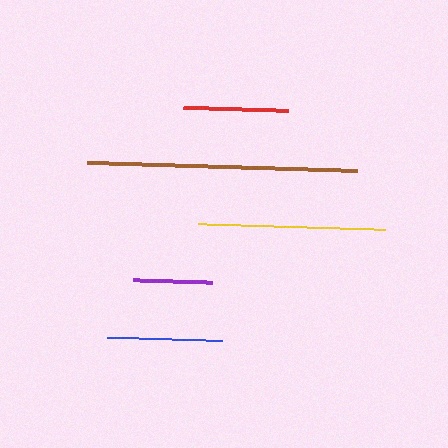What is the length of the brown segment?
The brown segment is approximately 270 pixels long.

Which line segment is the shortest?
The purple line is the shortest at approximately 79 pixels.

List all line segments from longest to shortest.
From longest to shortest: brown, yellow, blue, red, purple.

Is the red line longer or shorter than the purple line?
The red line is longer than the purple line.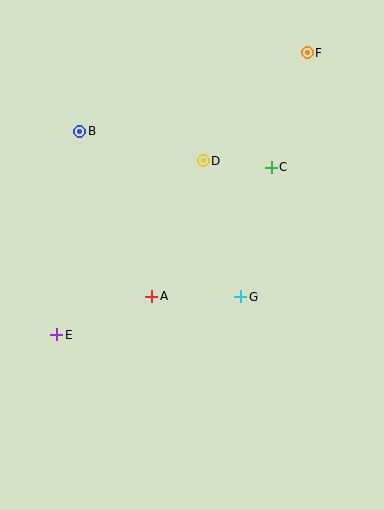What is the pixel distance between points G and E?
The distance between G and E is 189 pixels.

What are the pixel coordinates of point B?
Point B is at (80, 131).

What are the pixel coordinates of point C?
Point C is at (272, 168).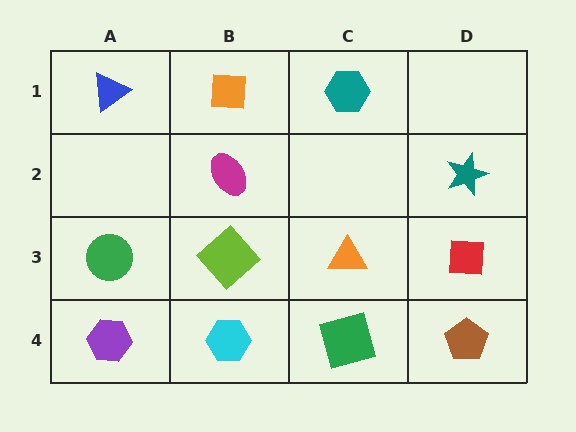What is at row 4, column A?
A purple hexagon.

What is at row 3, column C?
An orange triangle.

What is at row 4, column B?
A cyan hexagon.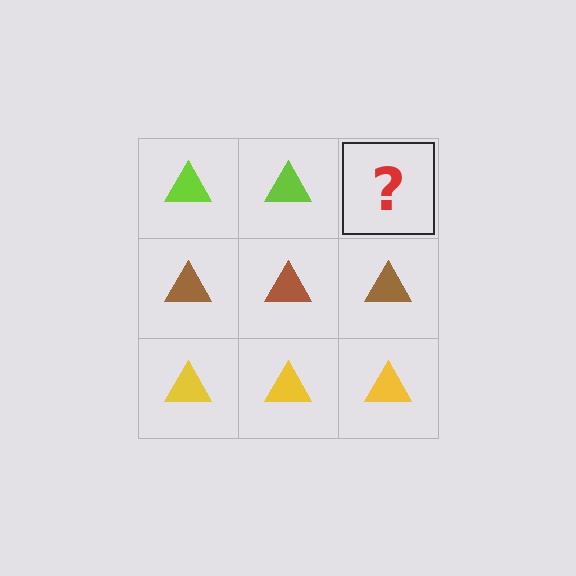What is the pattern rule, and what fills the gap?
The rule is that each row has a consistent color. The gap should be filled with a lime triangle.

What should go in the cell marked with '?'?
The missing cell should contain a lime triangle.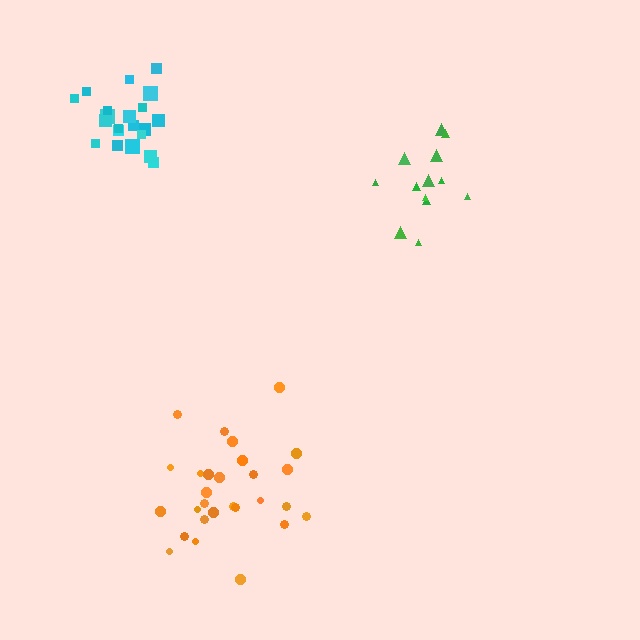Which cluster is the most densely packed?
Cyan.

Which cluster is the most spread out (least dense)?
Orange.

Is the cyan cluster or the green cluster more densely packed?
Cyan.